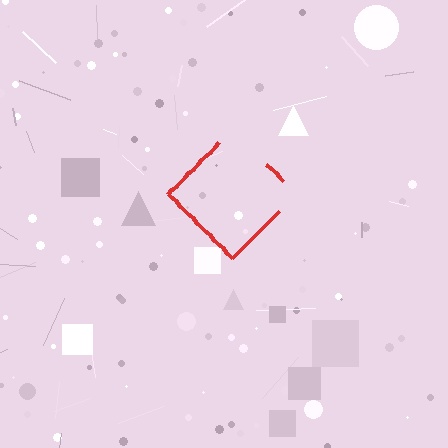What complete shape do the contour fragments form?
The contour fragments form a diamond.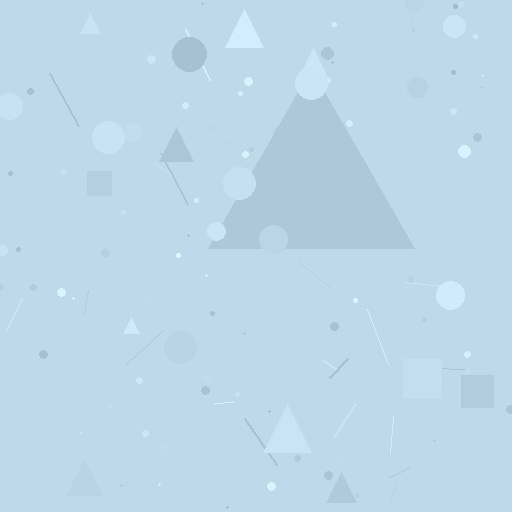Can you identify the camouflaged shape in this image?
The camouflaged shape is a triangle.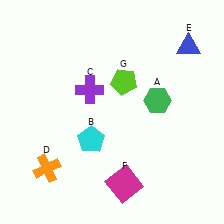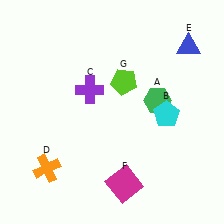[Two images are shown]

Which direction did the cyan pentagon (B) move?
The cyan pentagon (B) moved right.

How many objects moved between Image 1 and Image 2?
1 object moved between the two images.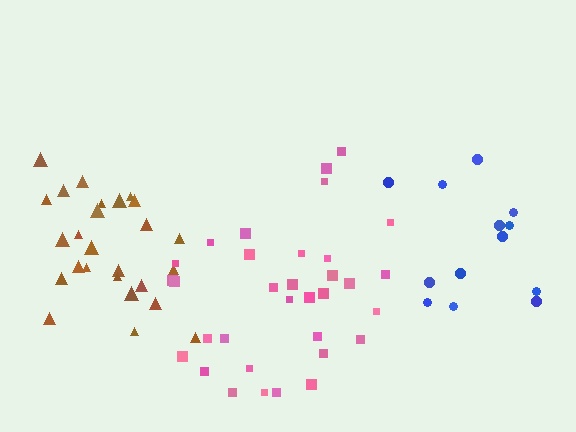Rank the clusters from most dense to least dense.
pink, brown, blue.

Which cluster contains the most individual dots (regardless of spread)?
Pink (33).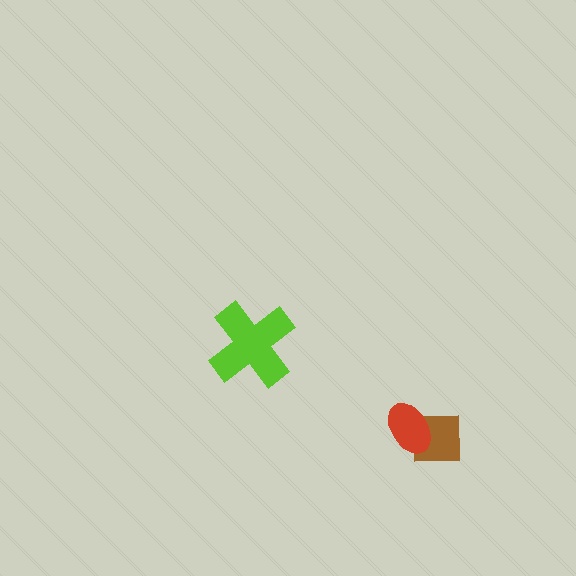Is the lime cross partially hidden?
No, no other shape covers it.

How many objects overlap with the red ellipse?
1 object overlaps with the red ellipse.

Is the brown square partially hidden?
Yes, it is partially covered by another shape.